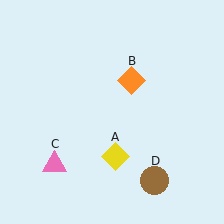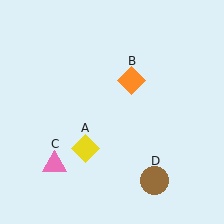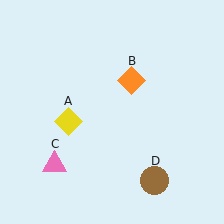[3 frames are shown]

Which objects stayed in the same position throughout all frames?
Orange diamond (object B) and pink triangle (object C) and brown circle (object D) remained stationary.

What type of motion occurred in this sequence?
The yellow diamond (object A) rotated clockwise around the center of the scene.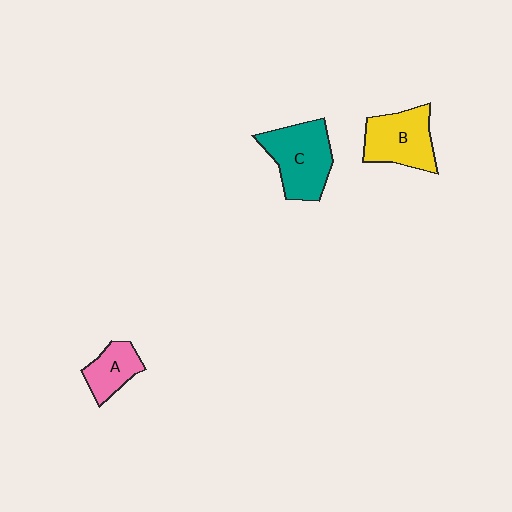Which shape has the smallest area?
Shape A (pink).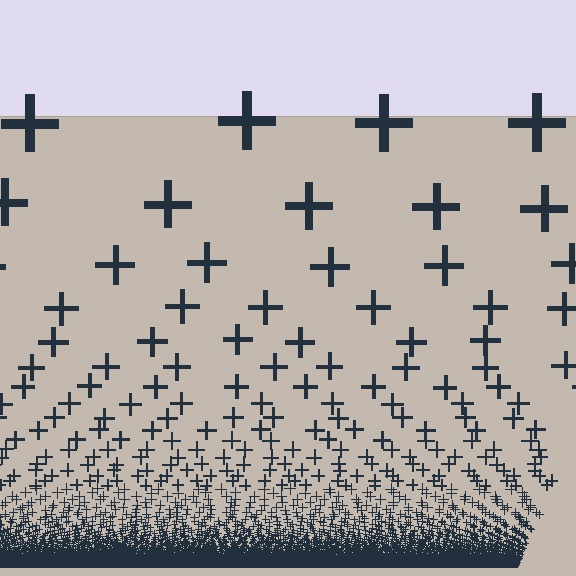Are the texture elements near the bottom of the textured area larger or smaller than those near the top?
Smaller. The gradient is inverted — elements near the bottom are smaller and denser.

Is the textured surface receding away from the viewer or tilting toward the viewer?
The surface appears to tilt toward the viewer. Texture elements get larger and sparser toward the top.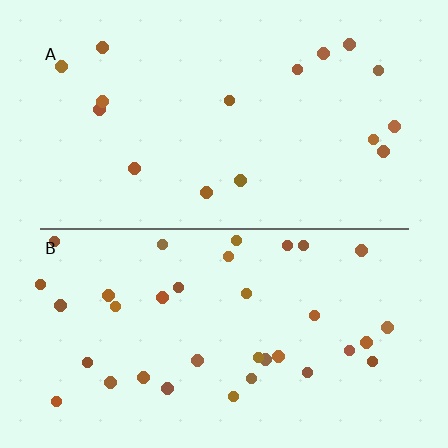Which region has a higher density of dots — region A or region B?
B (the bottom).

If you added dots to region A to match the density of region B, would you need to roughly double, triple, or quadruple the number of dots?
Approximately double.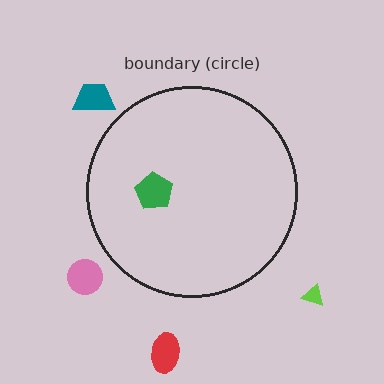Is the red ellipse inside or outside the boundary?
Outside.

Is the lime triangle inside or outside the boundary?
Outside.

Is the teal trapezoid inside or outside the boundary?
Outside.